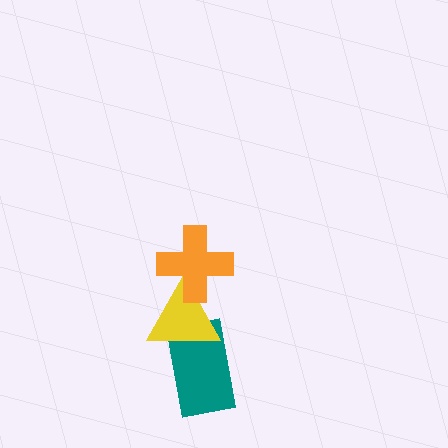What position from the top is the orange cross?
The orange cross is 1st from the top.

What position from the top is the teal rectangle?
The teal rectangle is 3rd from the top.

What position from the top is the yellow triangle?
The yellow triangle is 2nd from the top.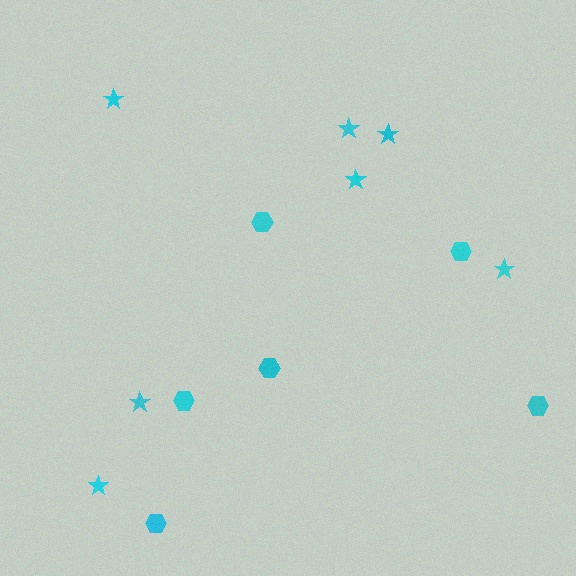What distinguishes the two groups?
There are 2 groups: one group of stars (7) and one group of hexagons (6).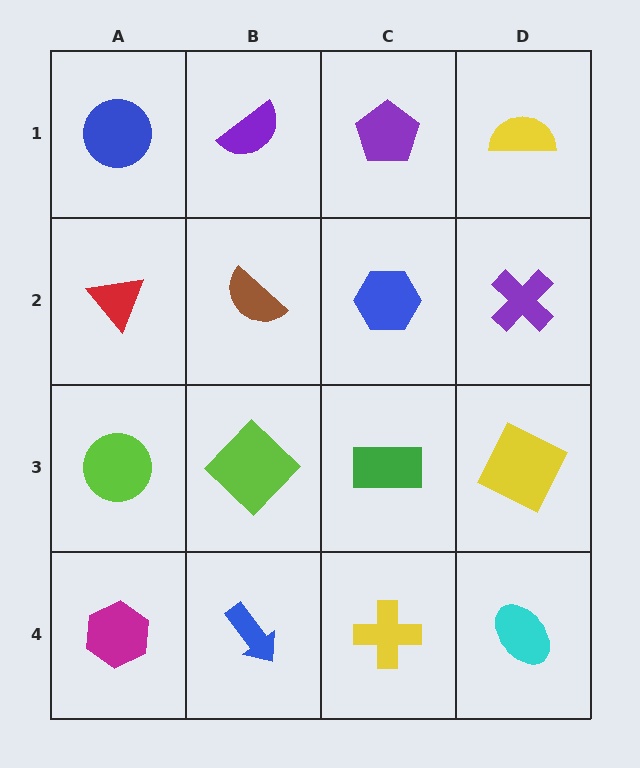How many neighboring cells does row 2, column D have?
3.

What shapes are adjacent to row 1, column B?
A brown semicircle (row 2, column B), a blue circle (row 1, column A), a purple pentagon (row 1, column C).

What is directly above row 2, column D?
A yellow semicircle.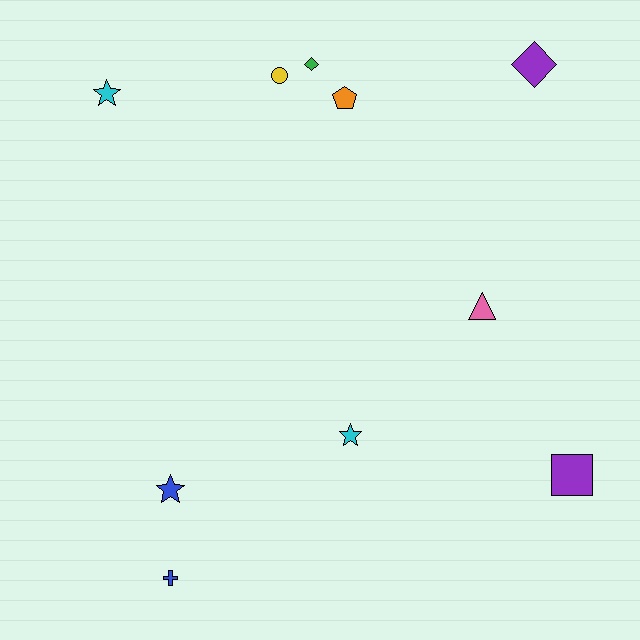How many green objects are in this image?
There is 1 green object.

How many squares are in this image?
There is 1 square.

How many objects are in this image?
There are 10 objects.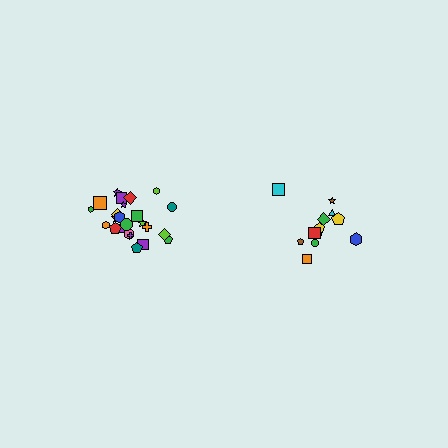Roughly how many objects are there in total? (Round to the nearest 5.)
Roughly 35 objects in total.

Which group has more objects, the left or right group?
The left group.